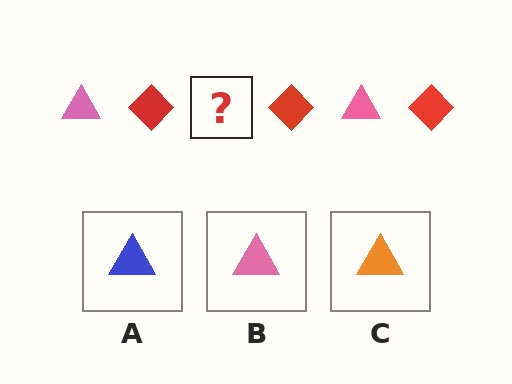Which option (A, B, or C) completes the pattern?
B.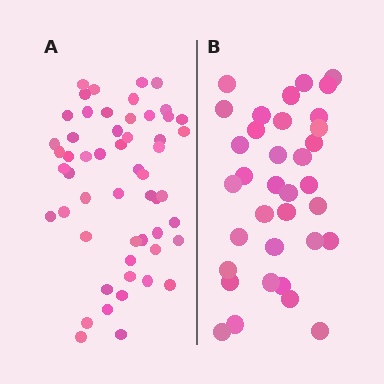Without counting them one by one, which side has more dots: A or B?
Region A (the left region) has more dots.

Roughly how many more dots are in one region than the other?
Region A has approximately 20 more dots than region B.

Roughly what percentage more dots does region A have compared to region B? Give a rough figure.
About 55% more.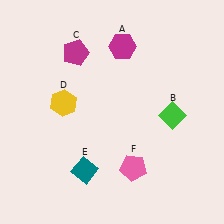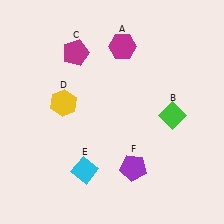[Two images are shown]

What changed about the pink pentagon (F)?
In Image 1, F is pink. In Image 2, it changed to purple.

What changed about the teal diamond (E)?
In Image 1, E is teal. In Image 2, it changed to cyan.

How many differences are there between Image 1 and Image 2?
There are 2 differences between the two images.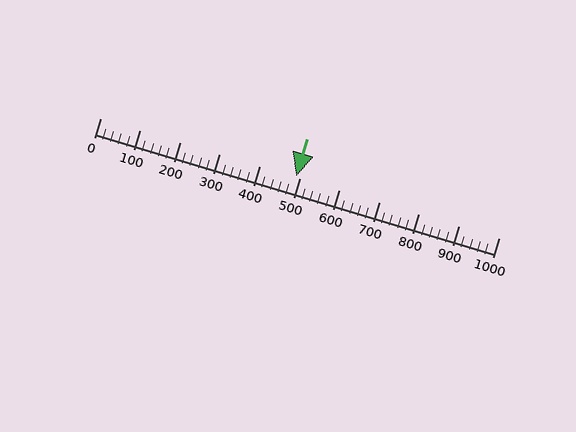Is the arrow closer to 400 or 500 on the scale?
The arrow is closer to 500.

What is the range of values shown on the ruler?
The ruler shows values from 0 to 1000.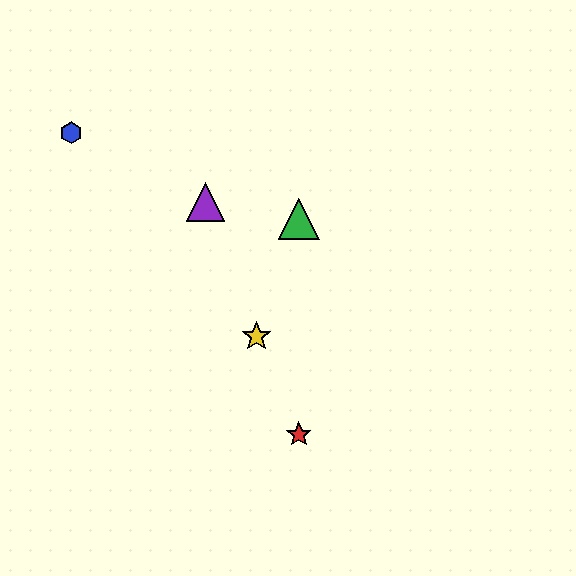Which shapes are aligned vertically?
The red star, the green triangle are aligned vertically.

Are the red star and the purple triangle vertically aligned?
No, the red star is at x≈299 and the purple triangle is at x≈205.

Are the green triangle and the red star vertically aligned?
Yes, both are at x≈299.